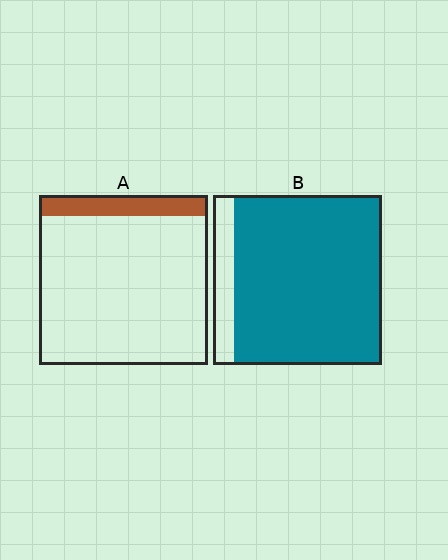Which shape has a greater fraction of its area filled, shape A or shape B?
Shape B.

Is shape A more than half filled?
No.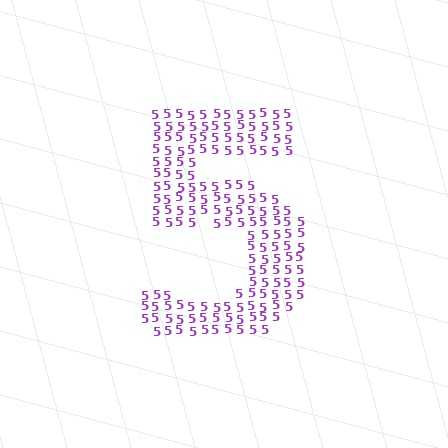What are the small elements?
The small elements are digit 5's.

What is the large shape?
The large shape is the digit 5.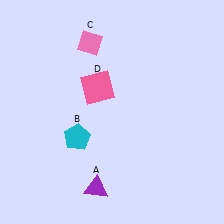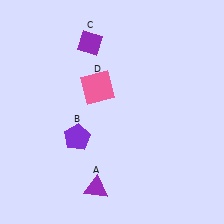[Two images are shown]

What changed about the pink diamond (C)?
In Image 1, C is pink. In Image 2, it changed to purple.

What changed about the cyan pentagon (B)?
In Image 1, B is cyan. In Image 2, it changed to purple.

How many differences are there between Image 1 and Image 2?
There are 2 differences between the two images.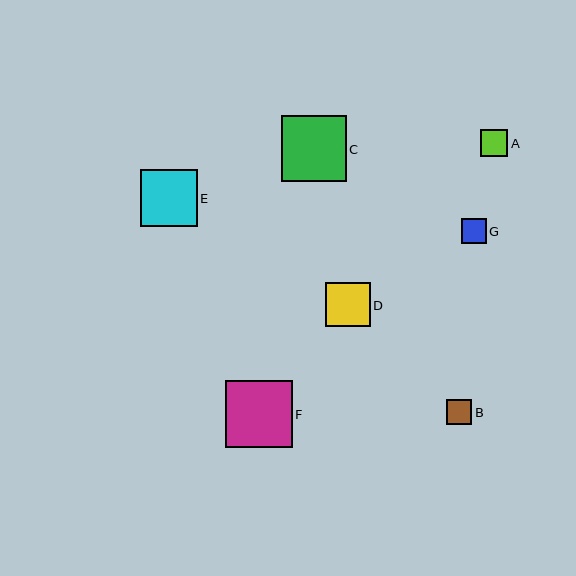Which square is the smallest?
Square G is the smallest with a size of approximately 25 pixels.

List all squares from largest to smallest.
From largest to smallest: F, C, E, D, A, B, G.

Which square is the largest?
Square F is the largest with a size of approximately 67 pixels.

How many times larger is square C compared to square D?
Square C is approximately 1.5 times the size of square D.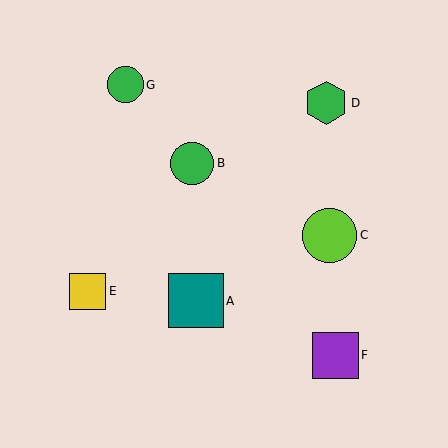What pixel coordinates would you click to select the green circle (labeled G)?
Click at (125, 85) to select the green circle G.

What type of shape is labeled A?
Shape A is a teal square.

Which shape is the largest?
The teal square (labeled A) is the largest.